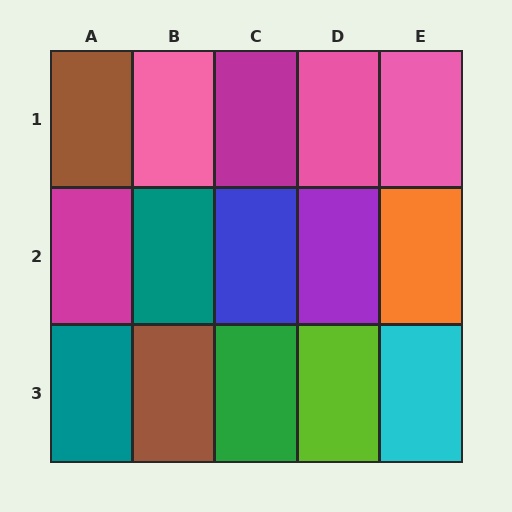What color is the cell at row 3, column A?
Teal.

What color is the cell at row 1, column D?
Pink.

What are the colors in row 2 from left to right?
Magenta, teal, blue, purple, orange.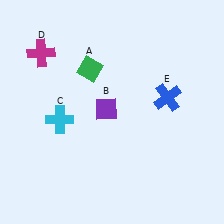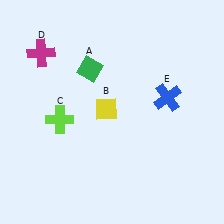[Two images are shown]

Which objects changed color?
B changed from purple to yellow. C changed from cyan to lime.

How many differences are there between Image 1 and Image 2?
There are 2 differences between the two images.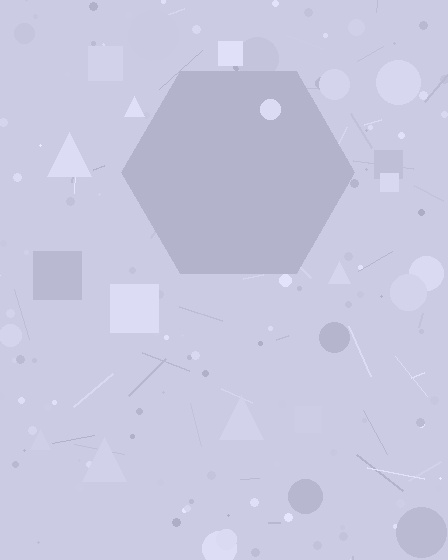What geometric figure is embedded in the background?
A hexagon is embedded in the background.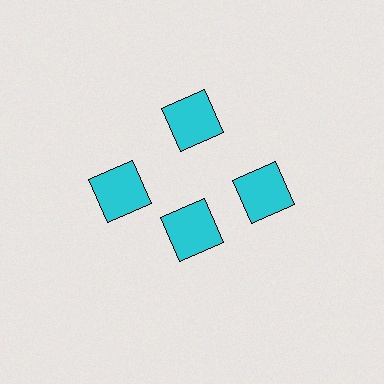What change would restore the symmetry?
The symmetry would be restored by moving it outward, back onto the ring so that all 4 squares sit at equal angles and equal distance from the center.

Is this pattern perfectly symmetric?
No. The 4 cyan squares are arranged in a ring, but one element near the 6 o'clock position is pulled inward toward the center, breaking the 4-fold rotational symmetry.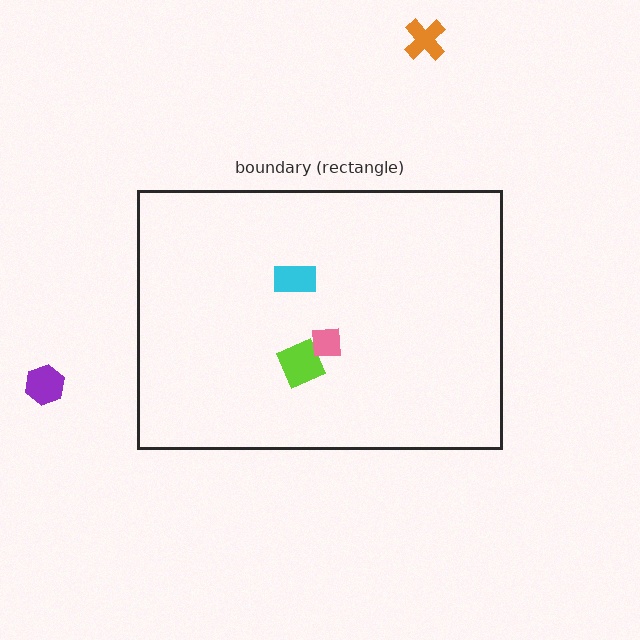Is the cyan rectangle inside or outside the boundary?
Inside.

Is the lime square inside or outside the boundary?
Inside.